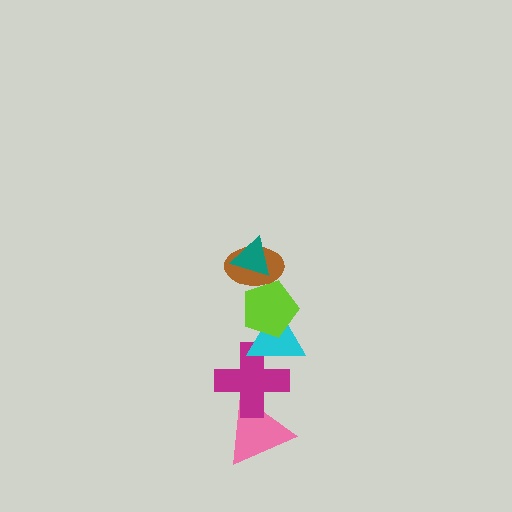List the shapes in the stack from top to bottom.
From top to bottom: the teal triangle, the brown ellipse, the lime pentagon, the cyan triangle, the magenta cross, the pink triangle.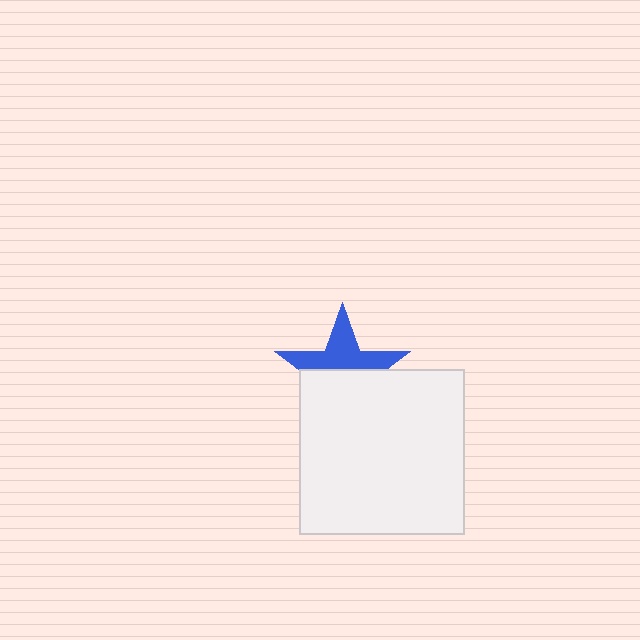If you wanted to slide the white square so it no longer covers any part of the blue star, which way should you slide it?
Slide it down — that is the most direct way to separate the two shapes.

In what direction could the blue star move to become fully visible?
The blue star could move up. That would shift it out from behind the white square entirely.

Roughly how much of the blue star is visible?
About half of it is visible (roughly 48%).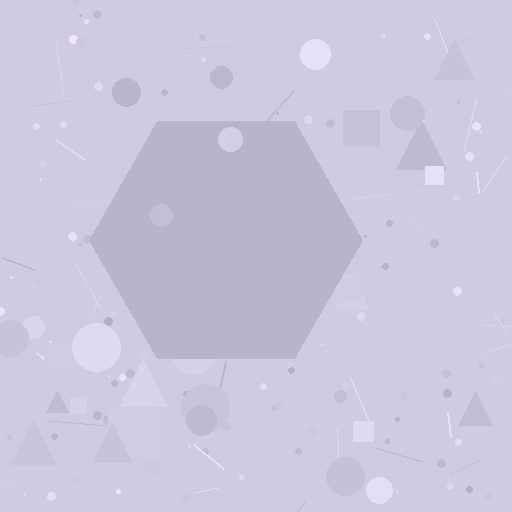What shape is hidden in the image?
A hexagon is hidden in the image.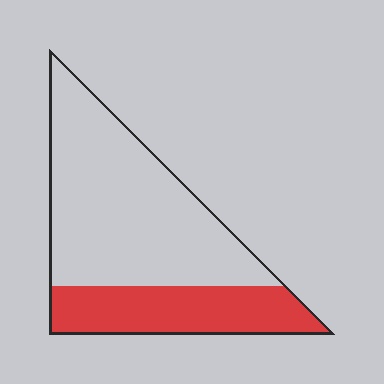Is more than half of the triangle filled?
No.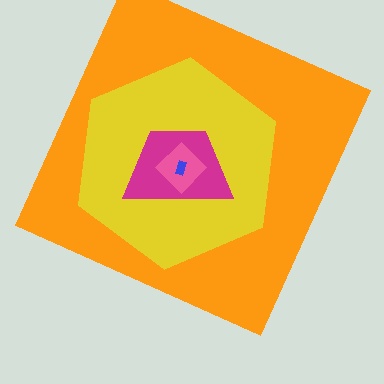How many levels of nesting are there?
5.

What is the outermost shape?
The orange square.